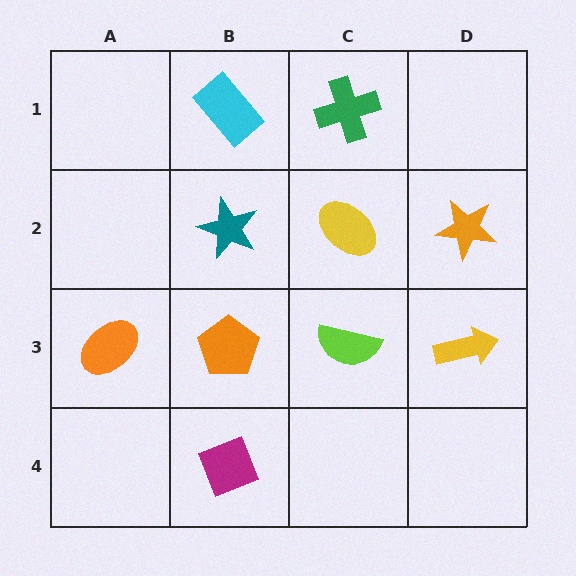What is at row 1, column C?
A green cross.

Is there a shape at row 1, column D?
No, that cell is empty.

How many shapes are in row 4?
1 shape.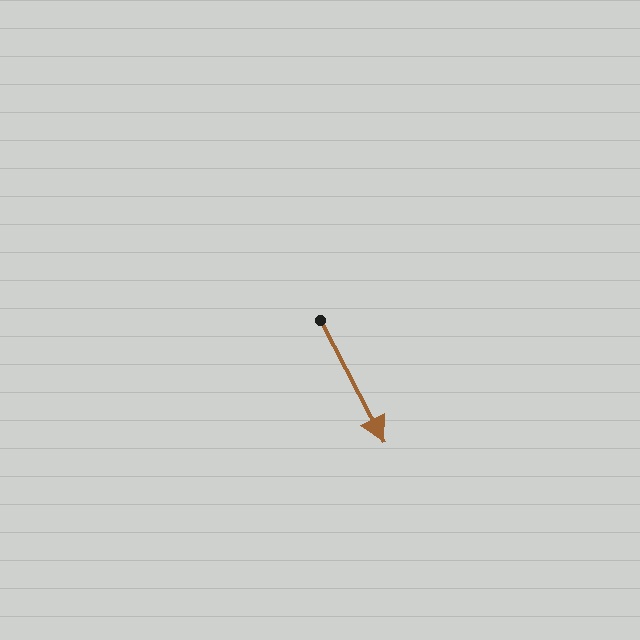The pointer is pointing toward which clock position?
Roughly 5 o'clock.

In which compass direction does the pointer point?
Southeast.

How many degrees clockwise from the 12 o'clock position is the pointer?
Approximately 152 degrees.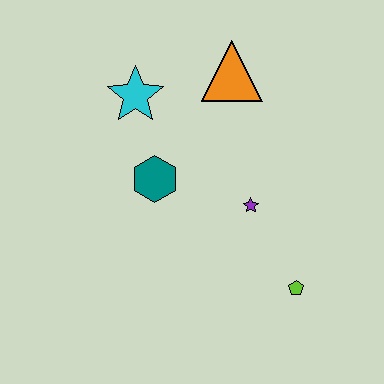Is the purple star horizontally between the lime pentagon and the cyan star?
Yes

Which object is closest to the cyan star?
The teal hexagon is closest to the cyan star.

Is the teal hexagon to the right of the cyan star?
Yes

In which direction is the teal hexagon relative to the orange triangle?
The teal hexagon is below the orange triangle.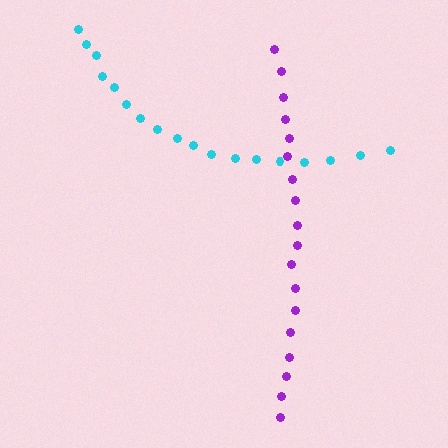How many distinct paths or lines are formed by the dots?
There are 2 distinct paths.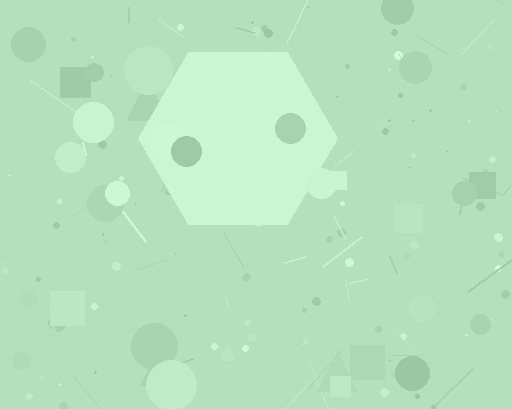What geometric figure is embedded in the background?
A hexagon is embedded in the background.